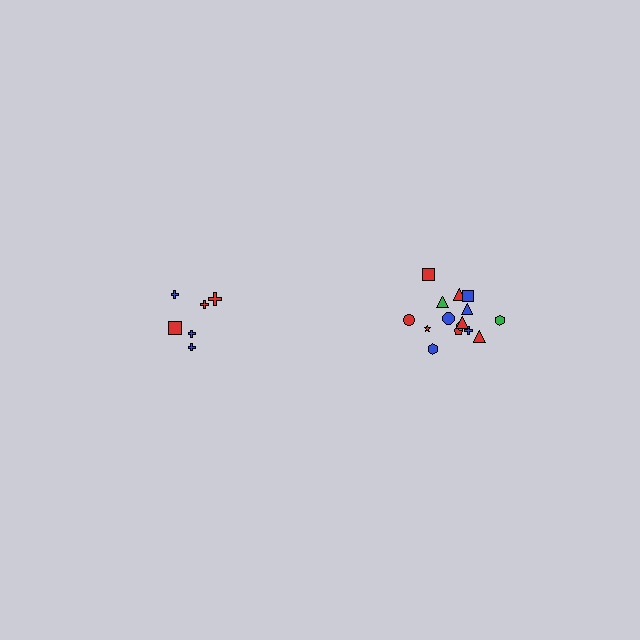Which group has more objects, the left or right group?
The right group.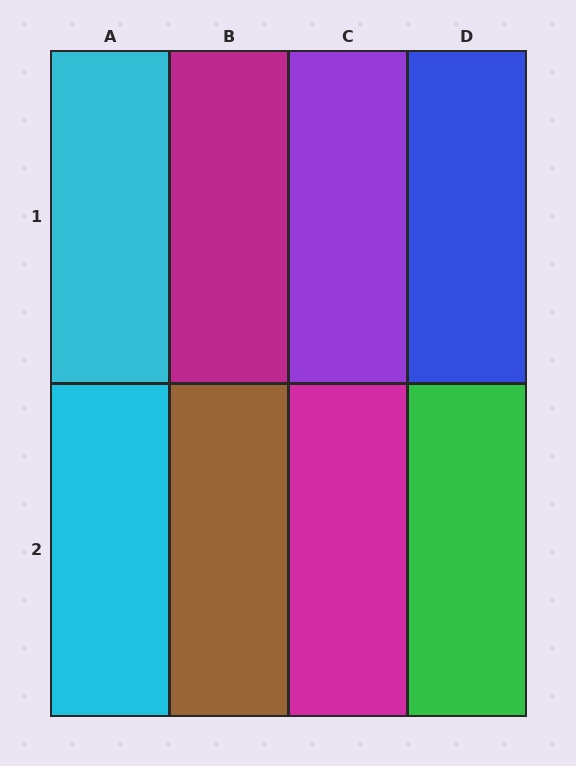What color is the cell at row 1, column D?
Blue.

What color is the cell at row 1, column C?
Purple.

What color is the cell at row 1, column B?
Magenta.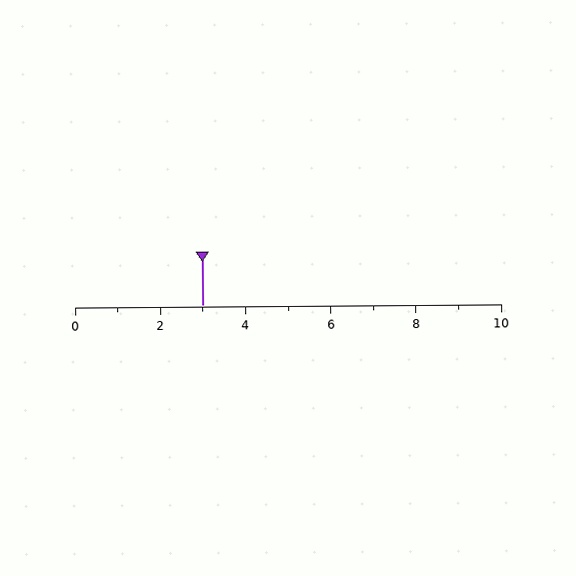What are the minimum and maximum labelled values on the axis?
The axis runs from 0 to 10.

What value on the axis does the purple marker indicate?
The marker indicates approximately 3.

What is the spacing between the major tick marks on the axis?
The major ticks are spaced 2 apart.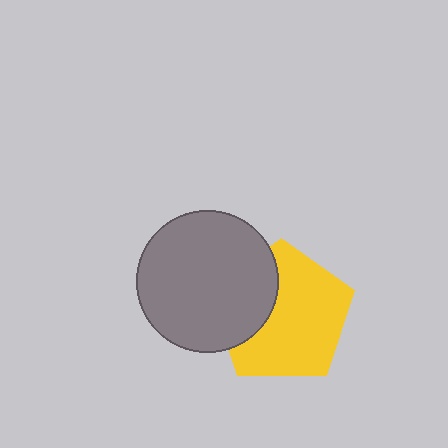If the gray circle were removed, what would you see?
You would see the complete yellow pentagon.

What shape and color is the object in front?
The object in front is a gray circle.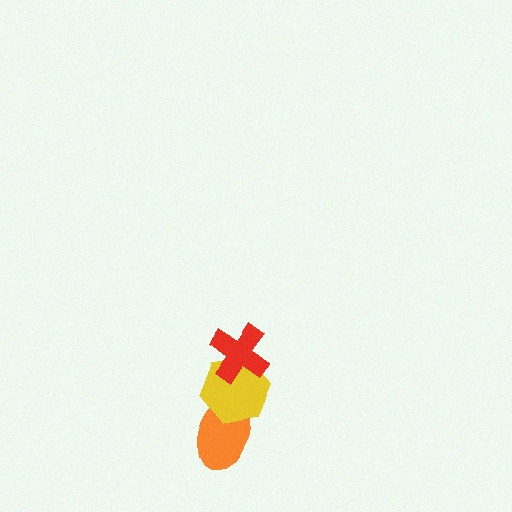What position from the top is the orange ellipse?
The orange ellipse is 3rd from the top.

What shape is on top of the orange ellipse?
The yellow hexagon is on top of the orange ellipse.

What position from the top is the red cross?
The red cross is 1st from the top.